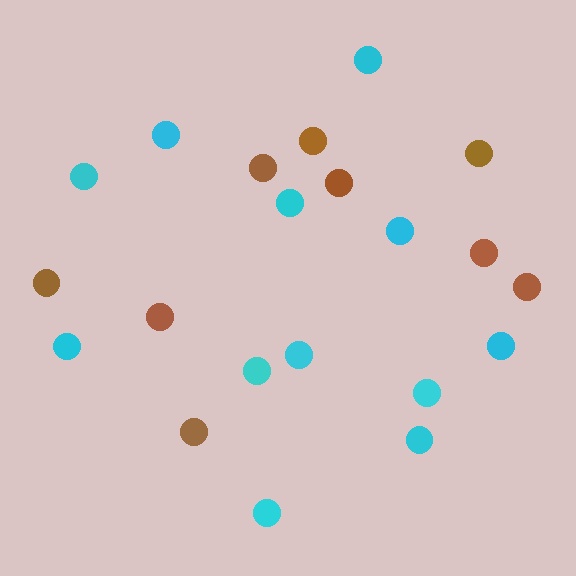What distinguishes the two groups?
There are 2 groups: one group of brown circles (9) and one group of cyan circles (12).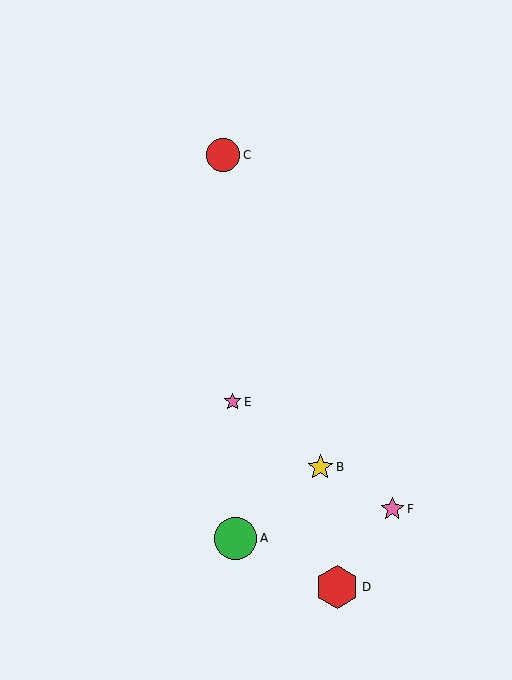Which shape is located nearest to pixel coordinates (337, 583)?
The red hexagon (labeled D) at (337, 587) is nearest to that location.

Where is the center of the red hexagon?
The center of the red hexagon is at (337, 587).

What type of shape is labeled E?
Shape E is a pink star.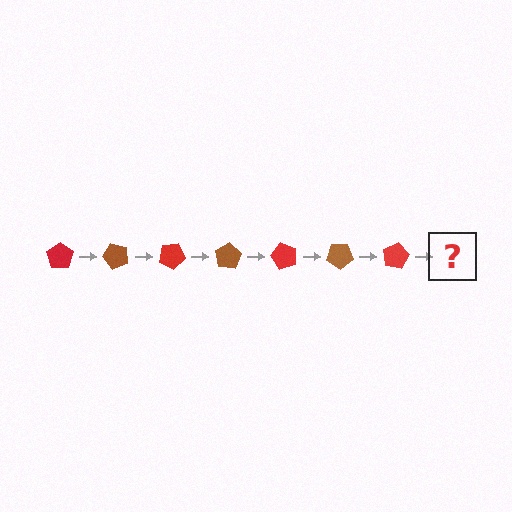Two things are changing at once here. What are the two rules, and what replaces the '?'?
The two rules are that it rotates 50 degrees each step and the color cycles through red and brown. The '?' should be a brown pentagon, rotated 350 degrees from the start.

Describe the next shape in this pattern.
It should be a brown pentagon, rotated 350 degrees from the start.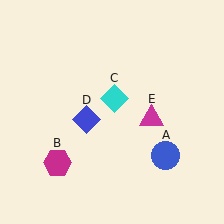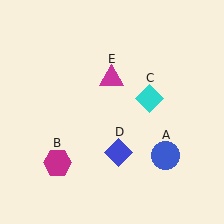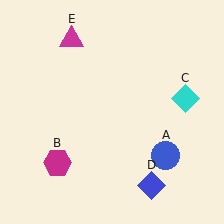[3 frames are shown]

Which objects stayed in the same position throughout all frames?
Blue circle (object A) and magenta hexagon (object B) remained stationary.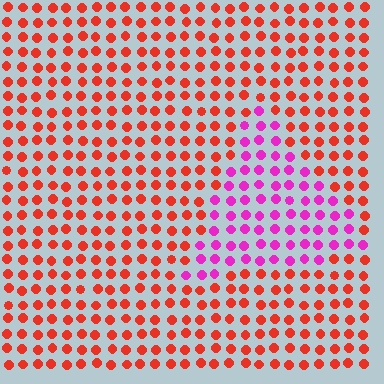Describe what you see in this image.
The image is filled with small red elements in a uniform arrangement. A triangle-shaped region is visible where the elements are tinted to a slightly different hue, forming a subtle color boundary.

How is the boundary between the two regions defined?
The boundary is defined purely by a slight shift in hue (about 53 degrees). Spacing, size, and orientation are identical on both sides.